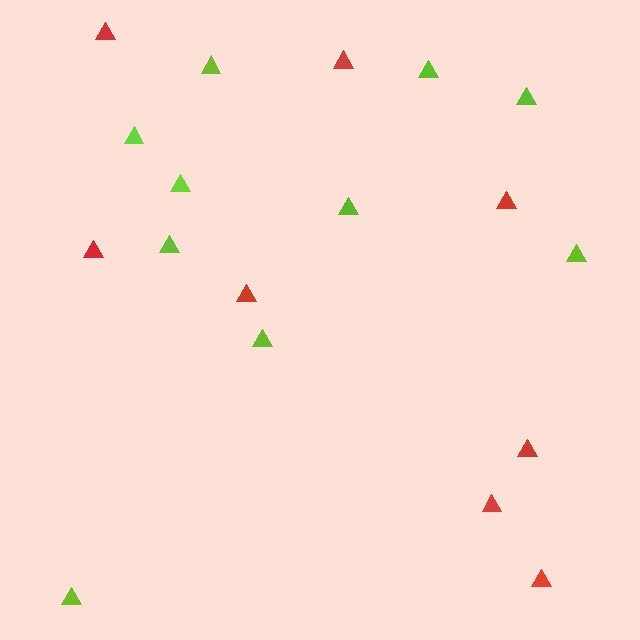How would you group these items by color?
There are 2 groups: one group of red triangles (8) and one group of lime triangles (10).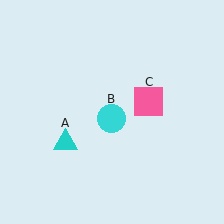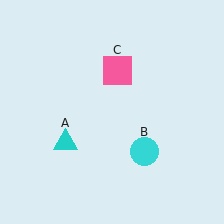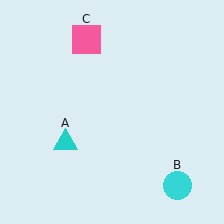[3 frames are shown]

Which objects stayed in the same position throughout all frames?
Cyan triangle (object A) remained stationary.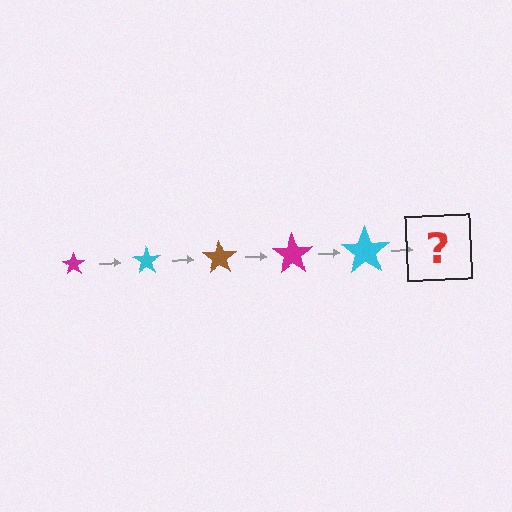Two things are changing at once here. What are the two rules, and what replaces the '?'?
The two rules are that the star grows larger each step and the color cycles through magenta, cyan, and brown. The '?' should be a brown star, larger than the previous one.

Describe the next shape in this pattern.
It should be a brown star, larger than the previous one.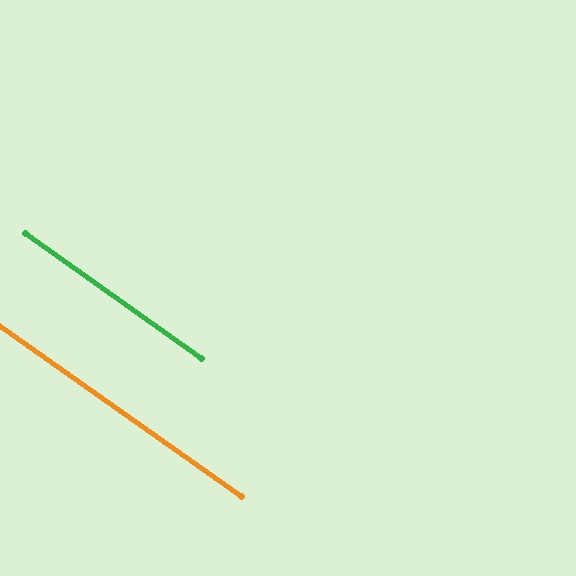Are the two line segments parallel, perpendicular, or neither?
Parallel — their directions differ by only 0.2°.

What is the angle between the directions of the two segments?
Approximately 0 degrees.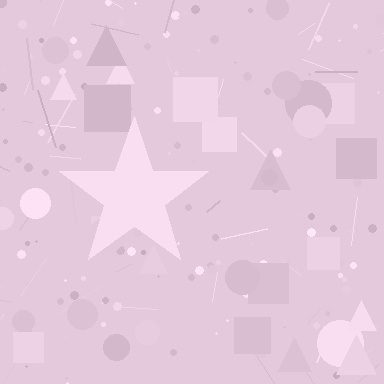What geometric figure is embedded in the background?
A star is embedded in the background.